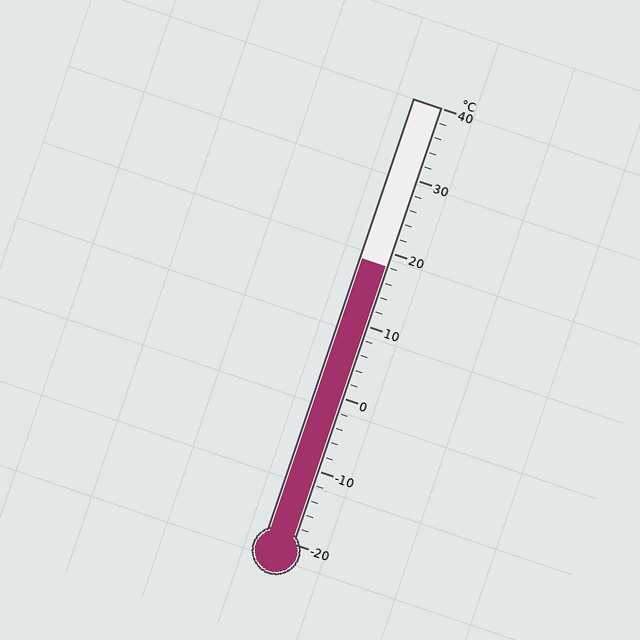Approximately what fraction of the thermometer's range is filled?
The thermometer is filled to approximately 65% of its range.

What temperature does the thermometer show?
The thermometer shows approximately 18°C.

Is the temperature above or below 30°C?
The temperature is below 30°C.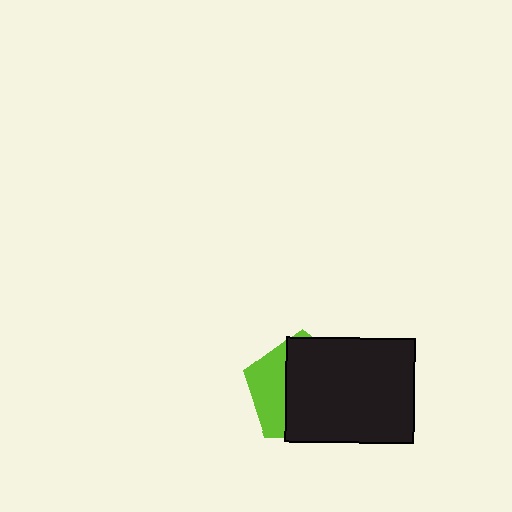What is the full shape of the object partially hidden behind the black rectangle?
The partially hidden object is a lime pentagon.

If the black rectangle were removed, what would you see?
You would see the complete lime pentagon.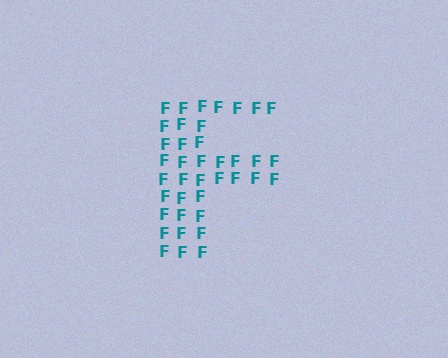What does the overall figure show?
The overall figure shows the letter F.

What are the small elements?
The small elements are letter F's.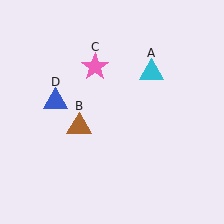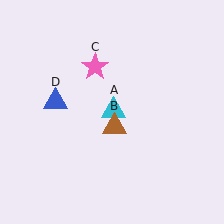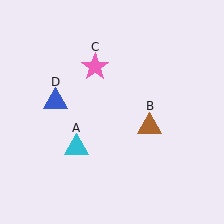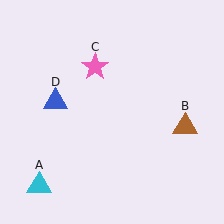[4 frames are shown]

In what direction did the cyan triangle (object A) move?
The cyan triangle (object A) moved down and to the left.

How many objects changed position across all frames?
2 objects changed position: cyan triangle (object A), brown triangle (object B).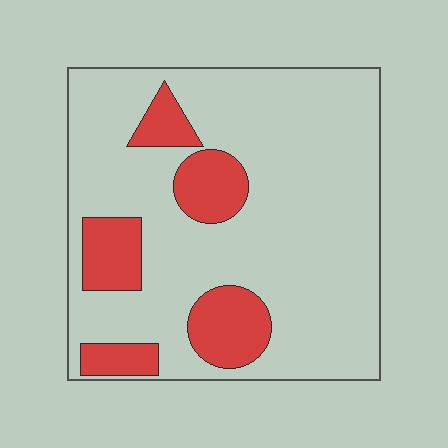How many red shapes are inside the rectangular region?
5.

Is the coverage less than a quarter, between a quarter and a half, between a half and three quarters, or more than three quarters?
Less than a quarter.